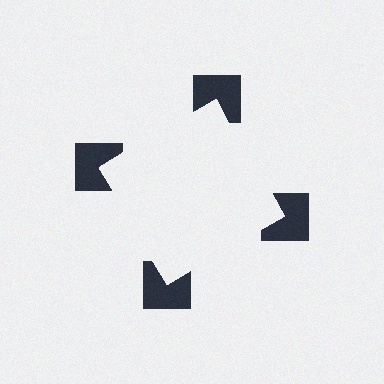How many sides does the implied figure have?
4 sides.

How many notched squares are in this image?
There are 4 — one at each vertex of the illusory square.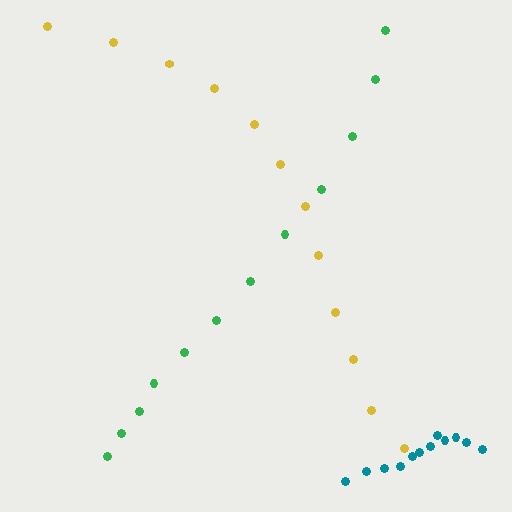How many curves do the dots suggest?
There are 3 distinct paths.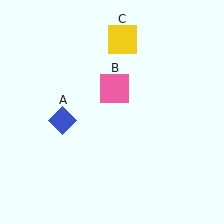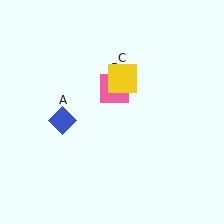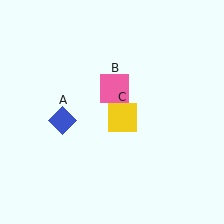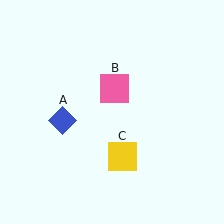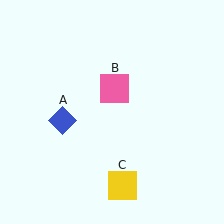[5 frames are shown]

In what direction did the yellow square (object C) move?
The yellow square (object C) moved down.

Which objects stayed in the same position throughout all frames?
Blue diamond (object A) and pink square (object B) remained stationary.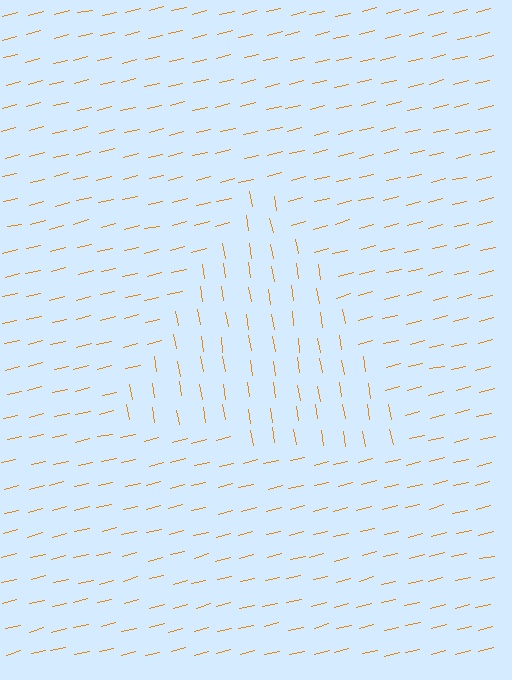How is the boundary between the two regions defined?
The boundary is defined purely by a change in line orientation (approximately 86 degrees difference). All lines are the same color and thickness.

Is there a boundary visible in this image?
Yes, there is a texture boundary formed by a change in line orientation.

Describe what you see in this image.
The image is filled with small orange line segments. A triangle region in the image has lines oriented differently from the surrounding lines, creating a visible texture boundary.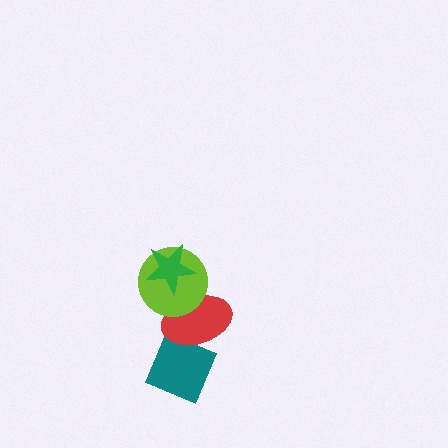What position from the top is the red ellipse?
The red ellipse is 3rd from the top.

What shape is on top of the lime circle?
The green star is on top of the lime circle.